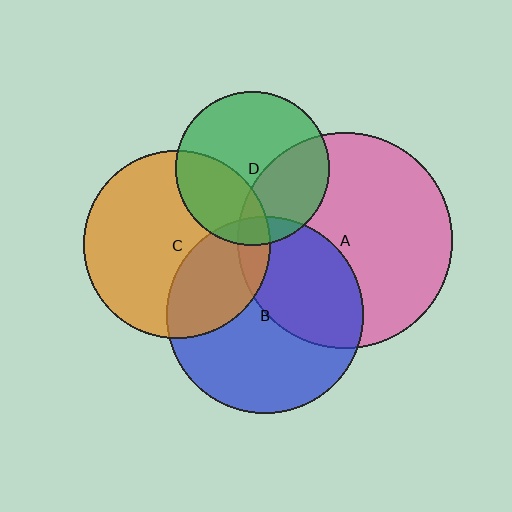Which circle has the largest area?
Circle A (pink).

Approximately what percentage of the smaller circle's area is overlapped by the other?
Approximately 10%.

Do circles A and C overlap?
Yes.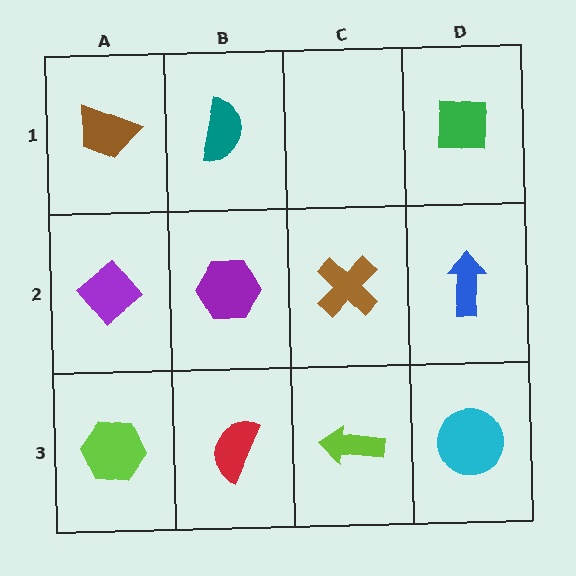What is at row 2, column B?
A purple hexagon.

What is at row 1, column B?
A teal semicircle.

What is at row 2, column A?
A purple diamond.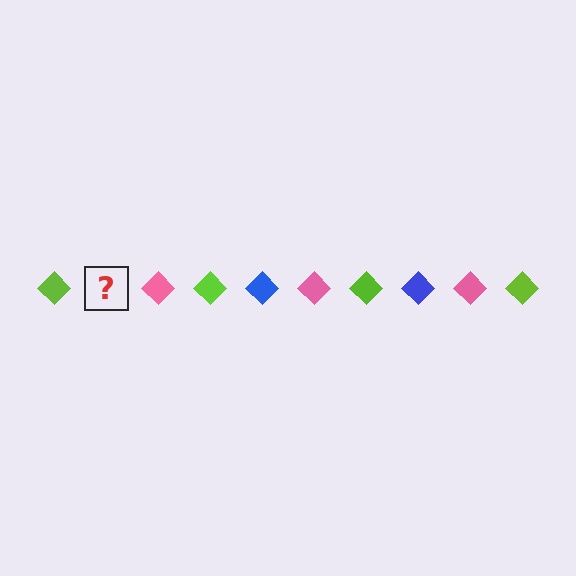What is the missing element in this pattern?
The missing element is a blue diamond.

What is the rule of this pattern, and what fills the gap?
The rule is that the pattern cycles through lime, blue, pink diamonds. The gap should be filled with a blue diamond.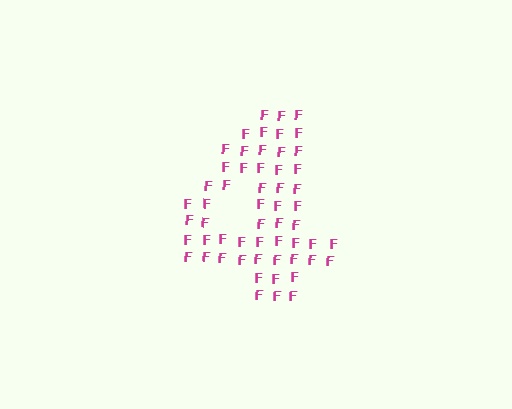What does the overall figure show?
The overall figure shows the digit 4.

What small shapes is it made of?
It is made of small letter F's.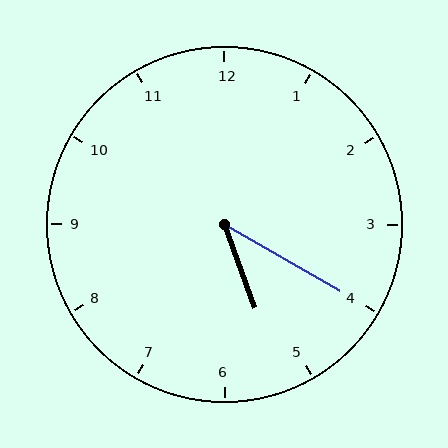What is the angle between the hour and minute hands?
Approximately 40 degrees.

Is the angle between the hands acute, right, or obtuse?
It is acute.